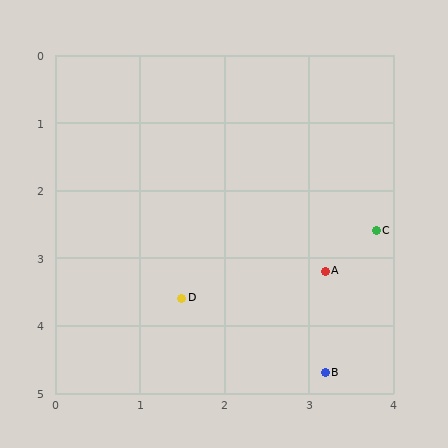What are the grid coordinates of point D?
Point D is at approximately (1.5, 3.6).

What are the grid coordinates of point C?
Point C is at approximately (3.8, 2.6).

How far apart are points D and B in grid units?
Points D and B are about 2.0 grid units apart.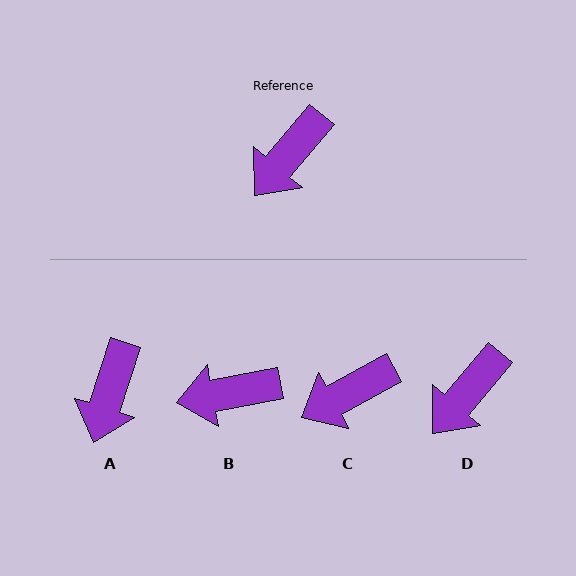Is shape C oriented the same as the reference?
No, it is off by about 22 degrees.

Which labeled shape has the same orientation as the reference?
D.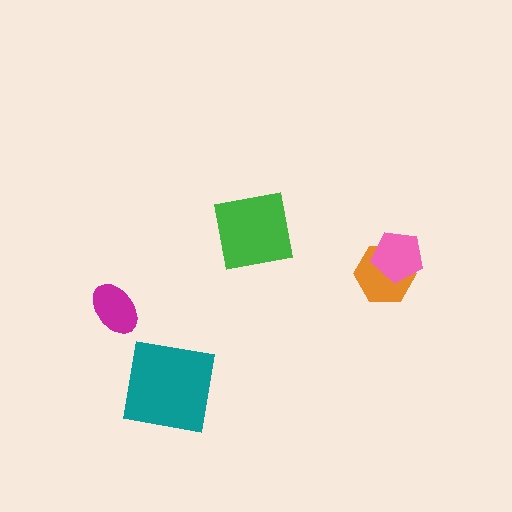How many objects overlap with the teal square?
0 objects overlap with the teal square.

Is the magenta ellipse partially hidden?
No, no other shape covers it.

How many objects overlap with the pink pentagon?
1 object overlaps with the pink pentagon.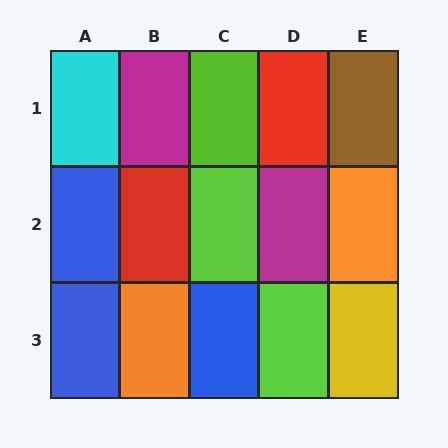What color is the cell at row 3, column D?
Lime.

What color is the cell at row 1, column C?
Lime.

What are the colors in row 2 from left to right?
Blue, red, lime, magenta, orange.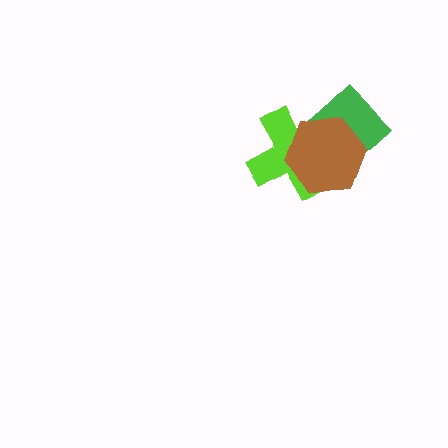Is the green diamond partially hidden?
Yes, it is partially covered by another shape.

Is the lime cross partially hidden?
Yes, it is partially covered by another shape.